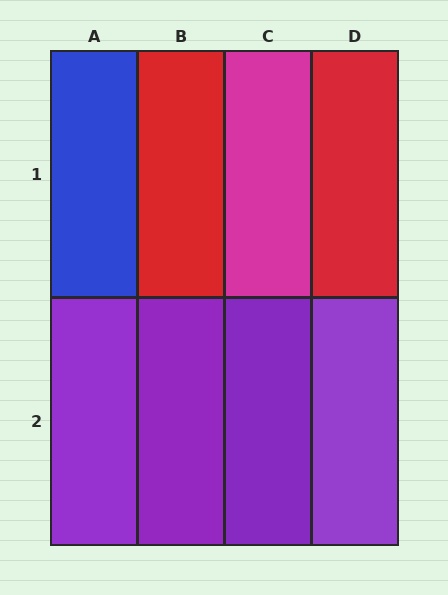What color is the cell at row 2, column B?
Purple.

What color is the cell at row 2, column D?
Purple.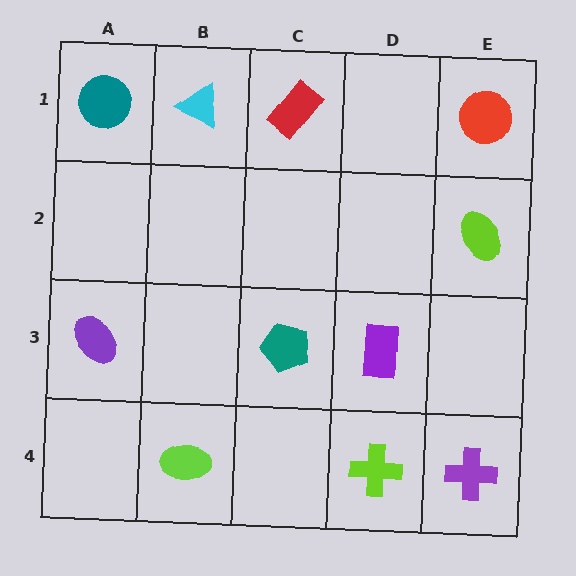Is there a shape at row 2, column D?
No, that cell is empty.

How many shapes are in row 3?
3 shapes.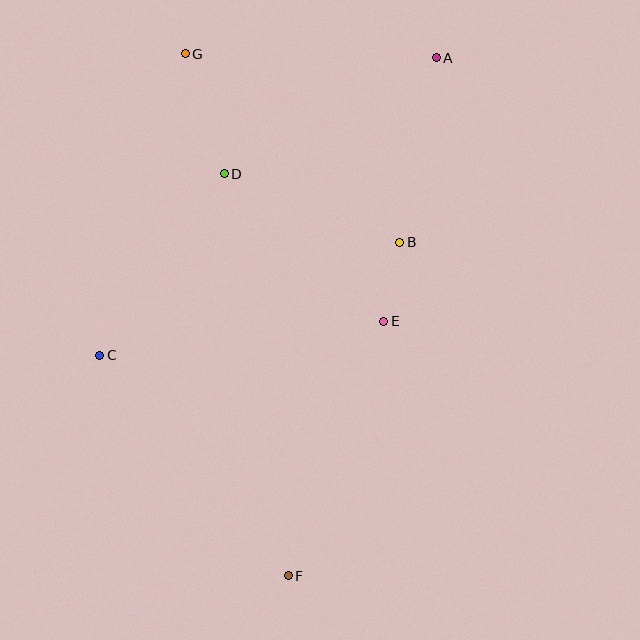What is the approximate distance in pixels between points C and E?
The distance between C and E is approximately 286 pixels.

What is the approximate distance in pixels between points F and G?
The distance between F and G is approximately 532 pixels.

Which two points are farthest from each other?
Points A and F are farthest from each other.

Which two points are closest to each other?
Points B and E are closest to each other.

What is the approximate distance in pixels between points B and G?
The distance between B and G is approximately 285 pixels.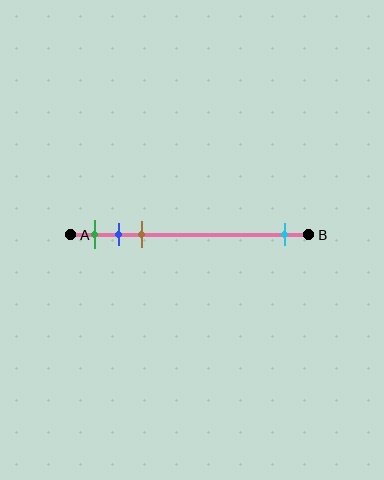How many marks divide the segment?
There are 4 marks dividing the segment.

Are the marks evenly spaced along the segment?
No, the marks are not evenly spaced.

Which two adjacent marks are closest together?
The blue and brown marks are the closest adjacent pair.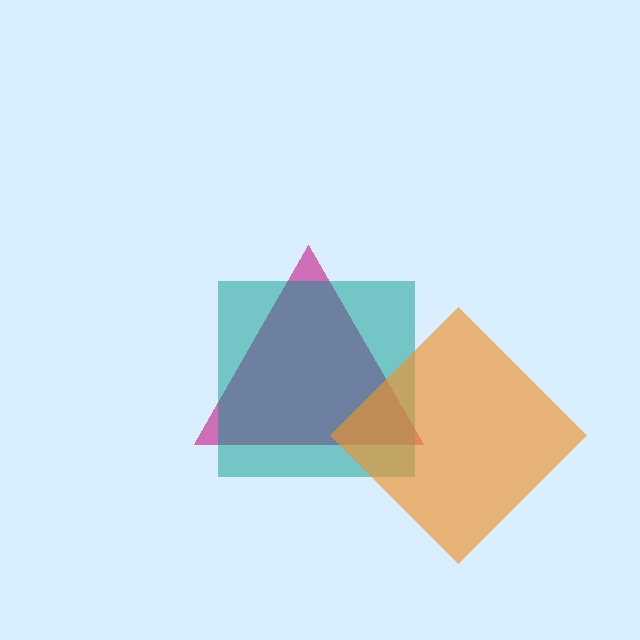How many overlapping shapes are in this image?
There are 3 overlapping shapes in the image.